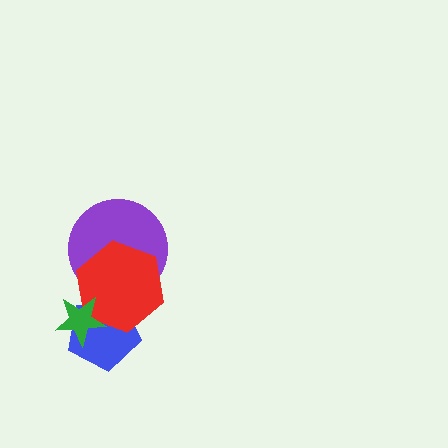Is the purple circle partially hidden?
Yes, it is partially covered by another shape.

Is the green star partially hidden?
No, no other shape covers it.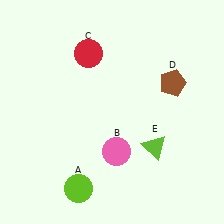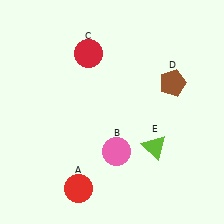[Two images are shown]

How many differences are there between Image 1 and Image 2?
There is 1 difference between the two images.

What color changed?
The circle (A) changed from lime in Image 1 to red in Image 2.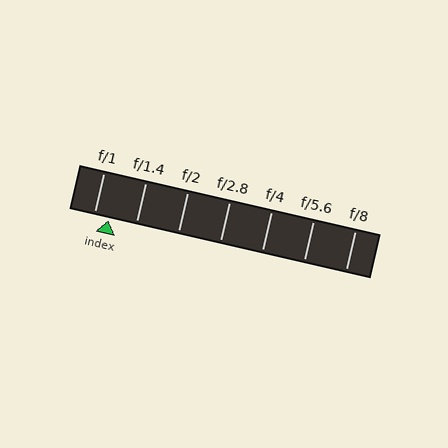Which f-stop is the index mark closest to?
The index mark is closest to f/1.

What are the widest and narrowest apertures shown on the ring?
The widest aperture shown is f/1 and the narrowest is f/8.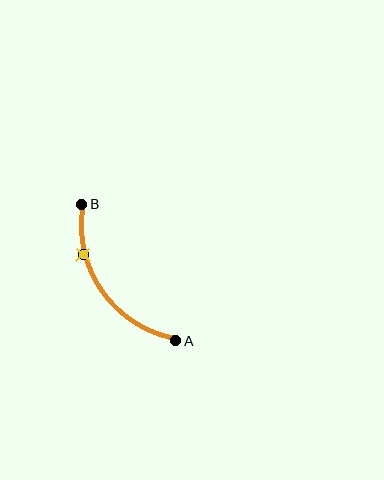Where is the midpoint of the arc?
The arc midpoint is the point on the curve farthest from the straight line joining A and B. It sits below and to the left of that line.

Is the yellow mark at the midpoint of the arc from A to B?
No. The yellow mark lies on the arc but is closer to endpoint B. The arc midpoint would be at the point on the curve equidistant along the arc from both A and B.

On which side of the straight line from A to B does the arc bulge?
The arc bulges below and to the left of the straight line connecting A and B.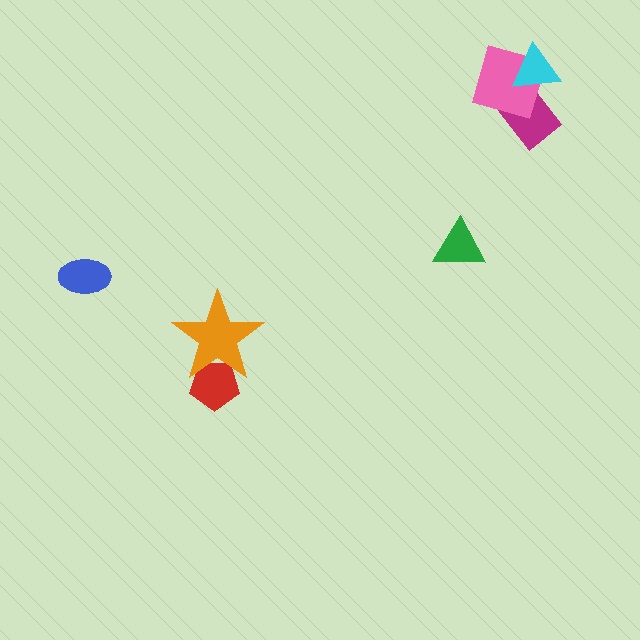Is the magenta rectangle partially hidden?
Yes, it is partially covered by another shape.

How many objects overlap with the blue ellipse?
0 objects overlap with the blue ellipse.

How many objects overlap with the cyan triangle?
2 objects overlap with the cyan triangle.